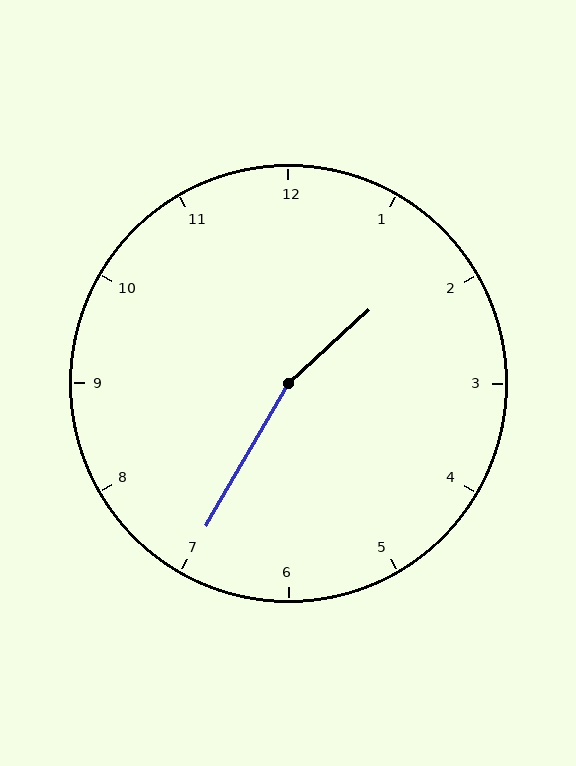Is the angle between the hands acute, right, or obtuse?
It is obtuse.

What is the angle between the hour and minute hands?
Approximately 162 degrees.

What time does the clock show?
1:35.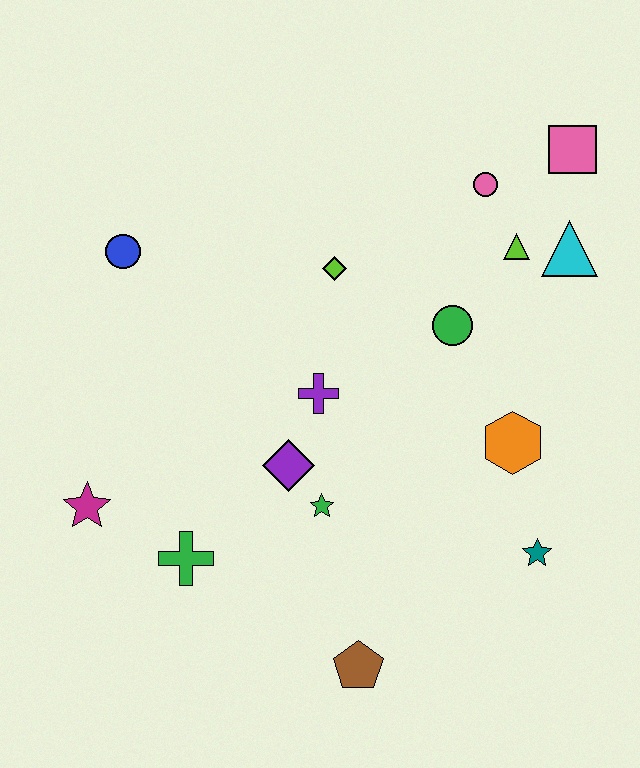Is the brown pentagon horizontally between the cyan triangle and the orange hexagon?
No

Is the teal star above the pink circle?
No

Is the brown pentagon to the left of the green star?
No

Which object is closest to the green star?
The purple diamond is closest to the green star.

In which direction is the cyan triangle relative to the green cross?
The cyan triangle is to the right of the green cross.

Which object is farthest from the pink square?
The magenta star is farthest from the pink square.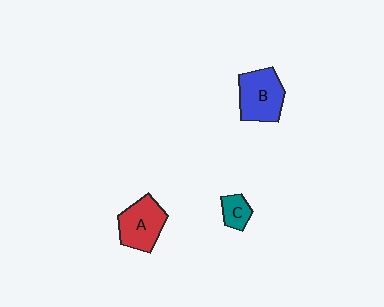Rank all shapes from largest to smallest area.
From largest to smallest: B (blue), A (red), C (teal).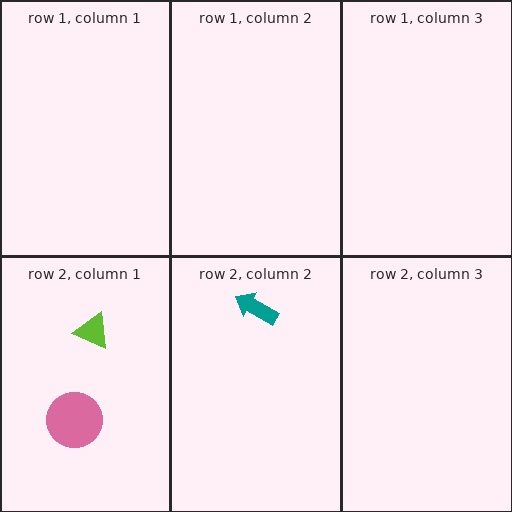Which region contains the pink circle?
The row 2, column 1 region.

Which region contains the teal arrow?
The row 2, column 2 region.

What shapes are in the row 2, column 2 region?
The teal arrow.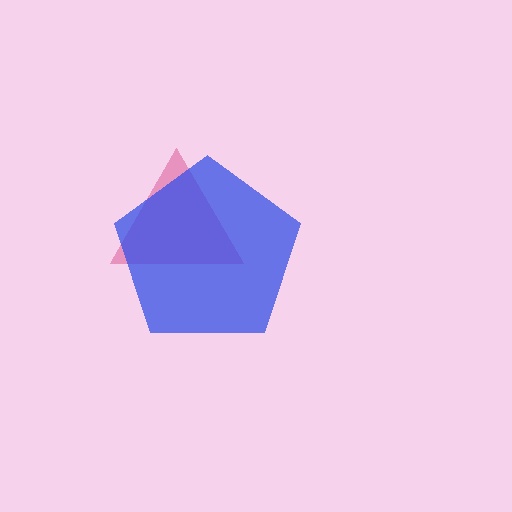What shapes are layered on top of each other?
The layered shapes are: a pink triangle, a blue pentagon.